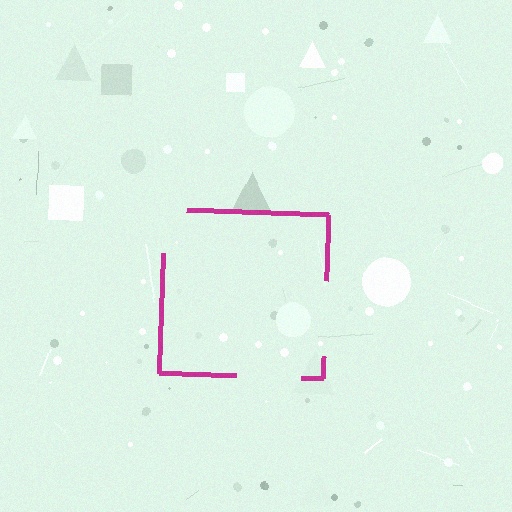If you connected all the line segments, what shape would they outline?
They would outline a square.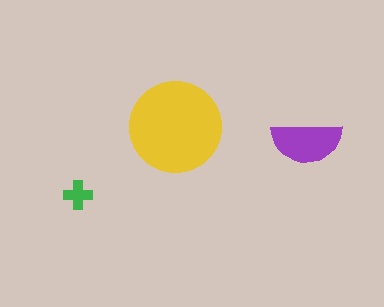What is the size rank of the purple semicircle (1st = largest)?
2nd.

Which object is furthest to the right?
The purple semicircle is rightmost.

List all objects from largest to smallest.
The yellow circle, the purple semicircle, the green cross.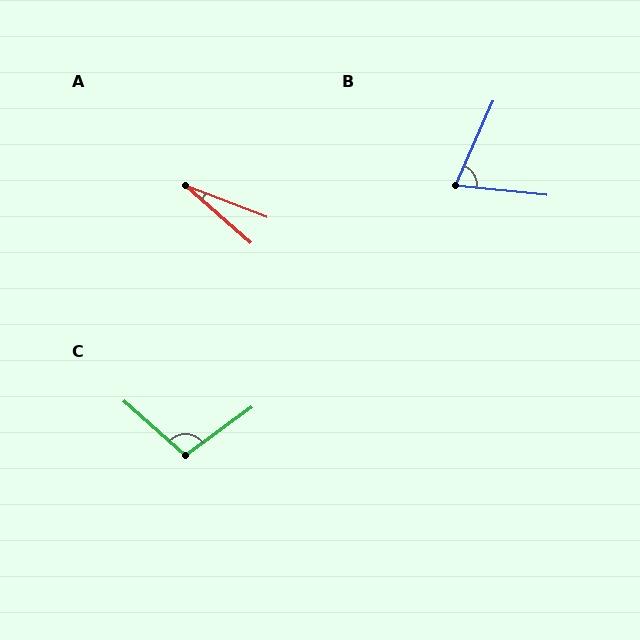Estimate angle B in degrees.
Approximately 72 degrees.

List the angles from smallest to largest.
A (20°), B (72°), C (102°).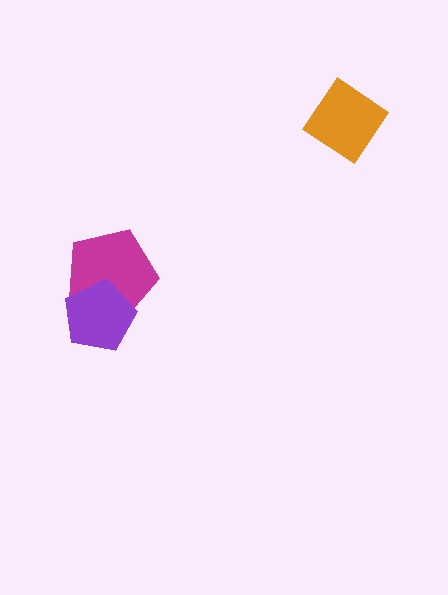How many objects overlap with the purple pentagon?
1 object overlaps with the purple pentagon.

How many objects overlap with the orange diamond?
0 objects overlap with the orange diamond.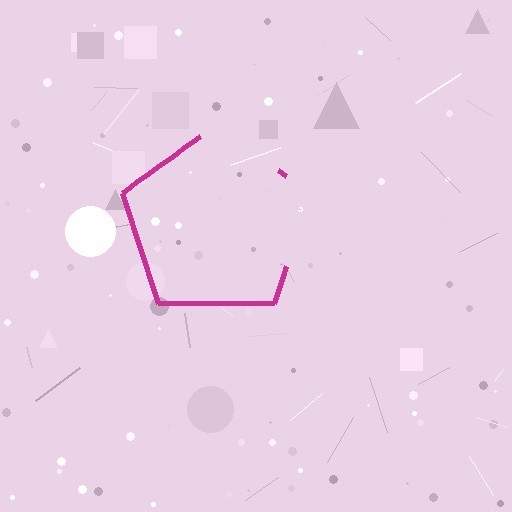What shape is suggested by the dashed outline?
The dashed outline suggests a pentagon.